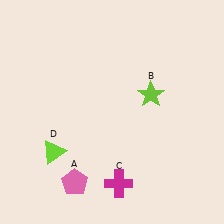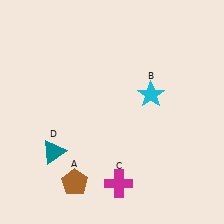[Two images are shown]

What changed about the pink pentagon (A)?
In Image 1, A is pink. In Image 2, it changed to brown.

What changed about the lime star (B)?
In Image 1, B is lime. In Image 2, it changed to cyan.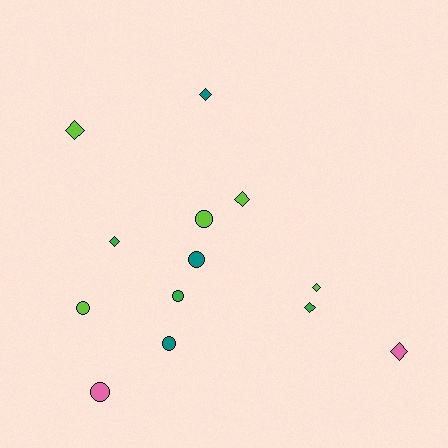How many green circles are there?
There is 1 green circle.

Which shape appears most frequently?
Diamond, with 7 objects.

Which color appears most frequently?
Lime, with 5 objects.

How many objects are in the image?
There are 13 objects.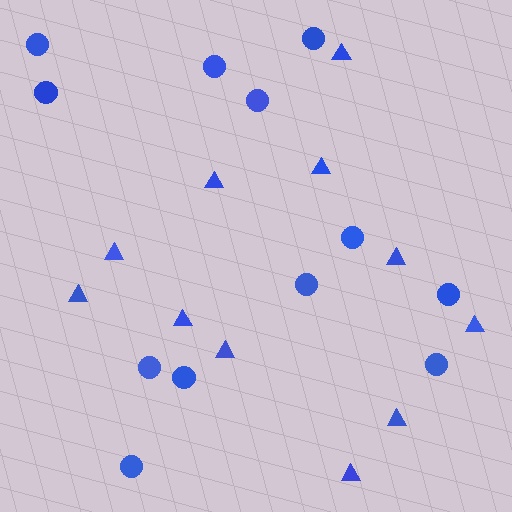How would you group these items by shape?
There are 2 groups: one group of triangles (11) and one group of circles (12).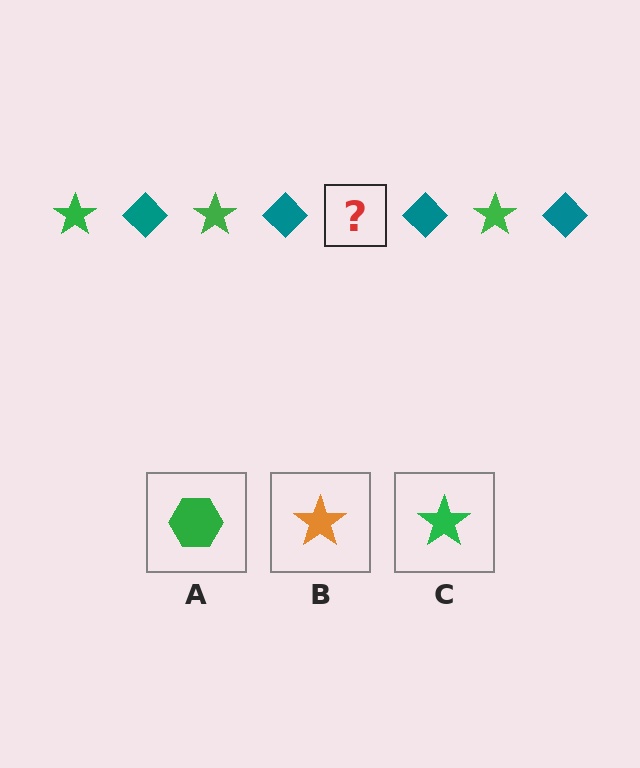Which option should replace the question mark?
Option C.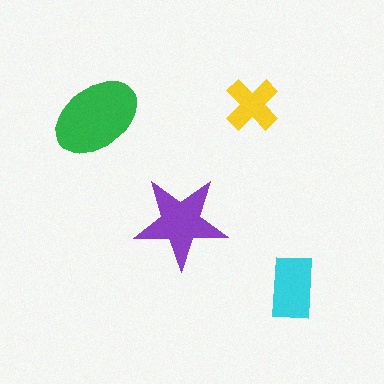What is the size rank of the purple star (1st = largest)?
2nd.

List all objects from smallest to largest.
The yellow cross, the cyan rectangle, the purple star, the green ellipse.